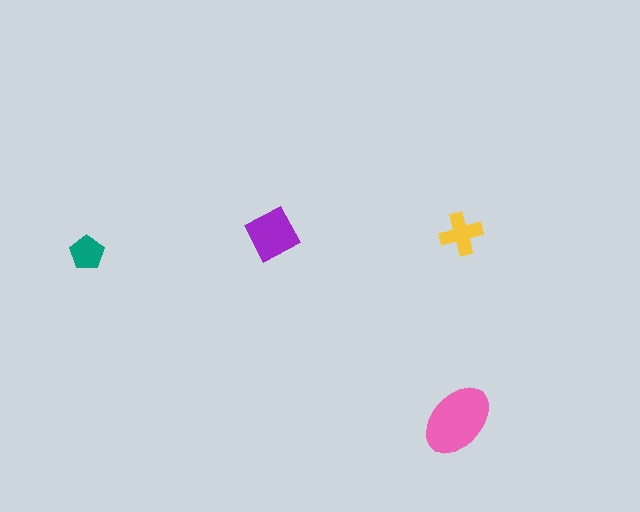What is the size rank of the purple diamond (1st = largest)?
2nd.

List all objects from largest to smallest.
The pink ellipse, the purple diamond, the yellow cross, the teal pentagon.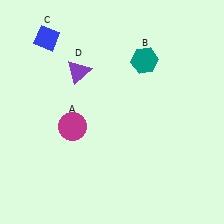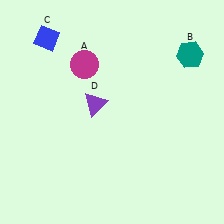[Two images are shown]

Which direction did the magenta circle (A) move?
The magenta circle (A) moved up.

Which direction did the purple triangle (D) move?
The purple triangle (D) moved down.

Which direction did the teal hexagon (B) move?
The teal hexagon (B) moved right.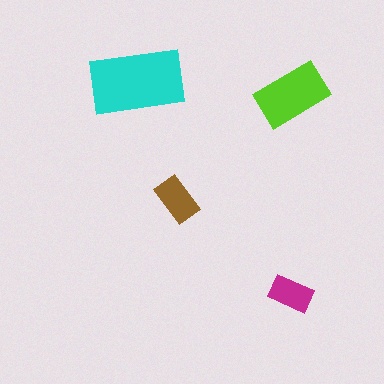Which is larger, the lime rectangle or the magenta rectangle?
The lime one.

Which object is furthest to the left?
The cyan rectangle is leftmost.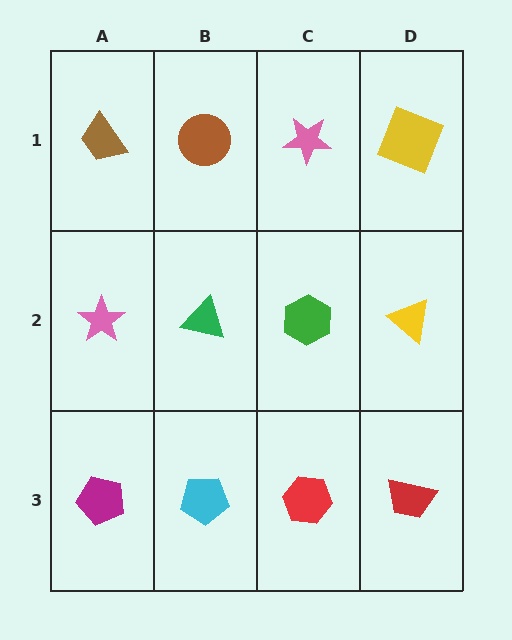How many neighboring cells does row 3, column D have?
2.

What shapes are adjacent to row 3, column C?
A green hexagon (row 2, column C), a cyan pentagon (row 3, column B), a red trapezoid (row 3, column D).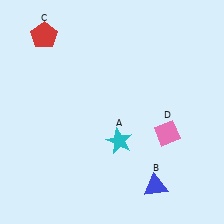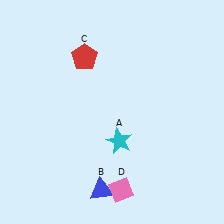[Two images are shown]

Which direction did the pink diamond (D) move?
The pink diamond (D) moved down.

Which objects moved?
The objects that moved are: the blue triangle (B), the red pentagon (C), the pink diamond (D).